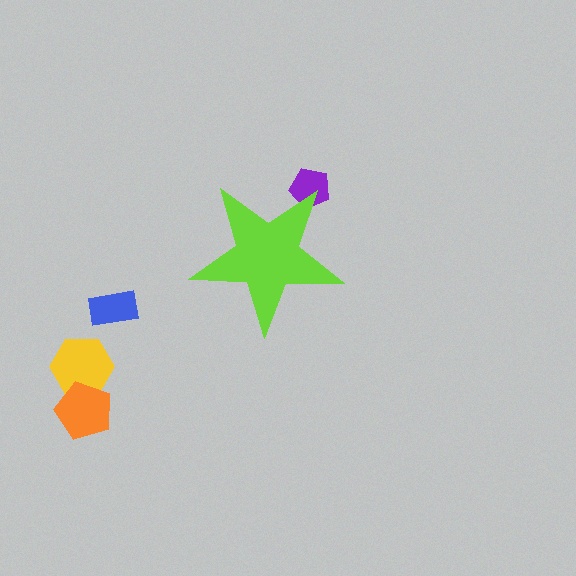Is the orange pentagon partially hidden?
No, the orange pentagon is fully visible.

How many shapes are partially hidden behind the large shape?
1 shape is partially hidden.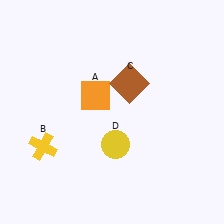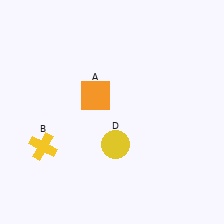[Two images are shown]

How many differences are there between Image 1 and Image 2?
There is 1 difference between the two images.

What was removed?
The brown square (C) was removed in Image 2.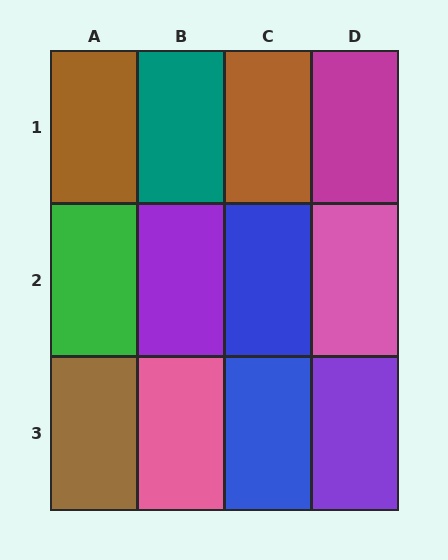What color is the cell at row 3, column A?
Brown.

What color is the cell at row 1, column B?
Teal.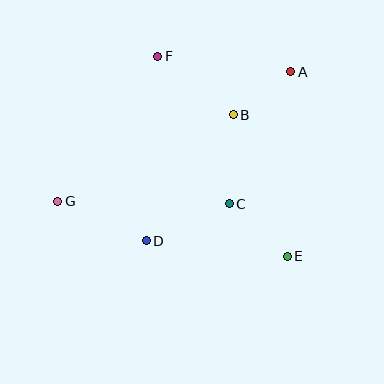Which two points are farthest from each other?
Points A and G are farthest from each other.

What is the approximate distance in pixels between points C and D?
The distance between C and D is approximately 91 pixels.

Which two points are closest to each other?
Points A and B are closest to each other.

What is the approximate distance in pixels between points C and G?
The distance between C and G is approximately 172 pixels.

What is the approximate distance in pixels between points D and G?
The distance between D and G is approximately 97 pixels.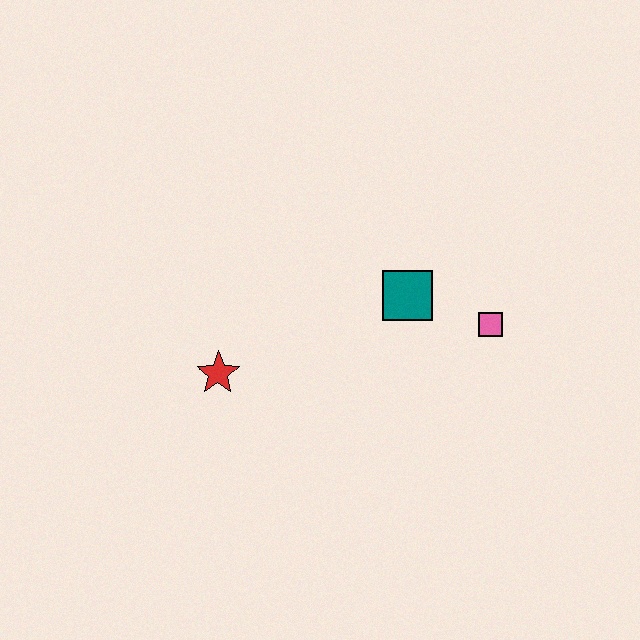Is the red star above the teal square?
No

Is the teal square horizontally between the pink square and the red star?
Yes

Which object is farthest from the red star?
The pink square is farthest from the red star.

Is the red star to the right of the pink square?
No